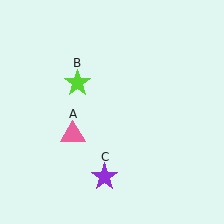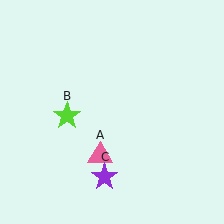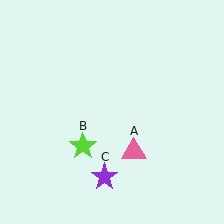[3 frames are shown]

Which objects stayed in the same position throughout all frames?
Purple star (object C) remained stationary.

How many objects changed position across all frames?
2 objects changed position: pink triangle (object A), lime star (object B).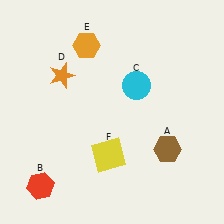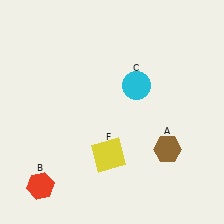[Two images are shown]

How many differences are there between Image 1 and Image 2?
There are 2 differences between the two images.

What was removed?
The orange star (D), the orange hexagon (E) were removed in Image 2.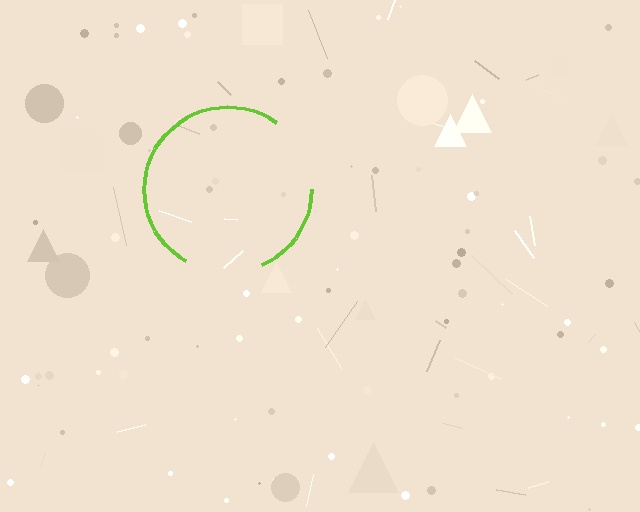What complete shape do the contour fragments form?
The contour fragments form a circle.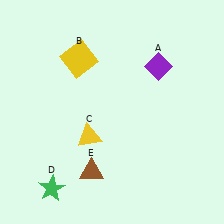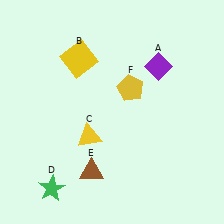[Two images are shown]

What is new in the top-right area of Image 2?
A yellow pentagon (F) was added in the top-right area of Image 2.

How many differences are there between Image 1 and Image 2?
There is 1 difference between the two images.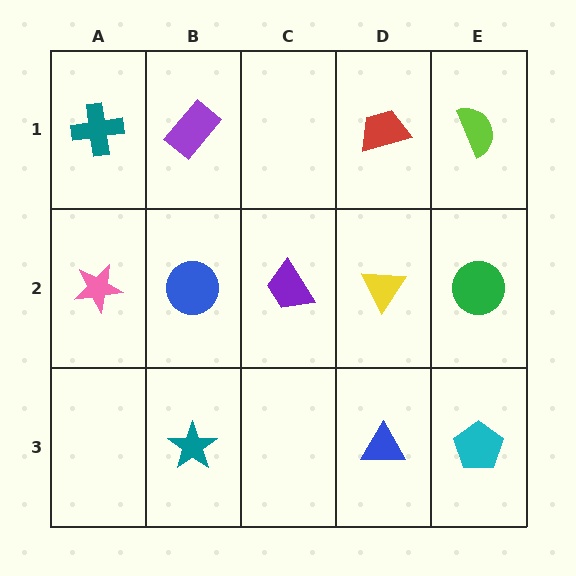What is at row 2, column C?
A purple trapezoid.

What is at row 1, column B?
A purple rectangle.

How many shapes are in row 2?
5 shapes.